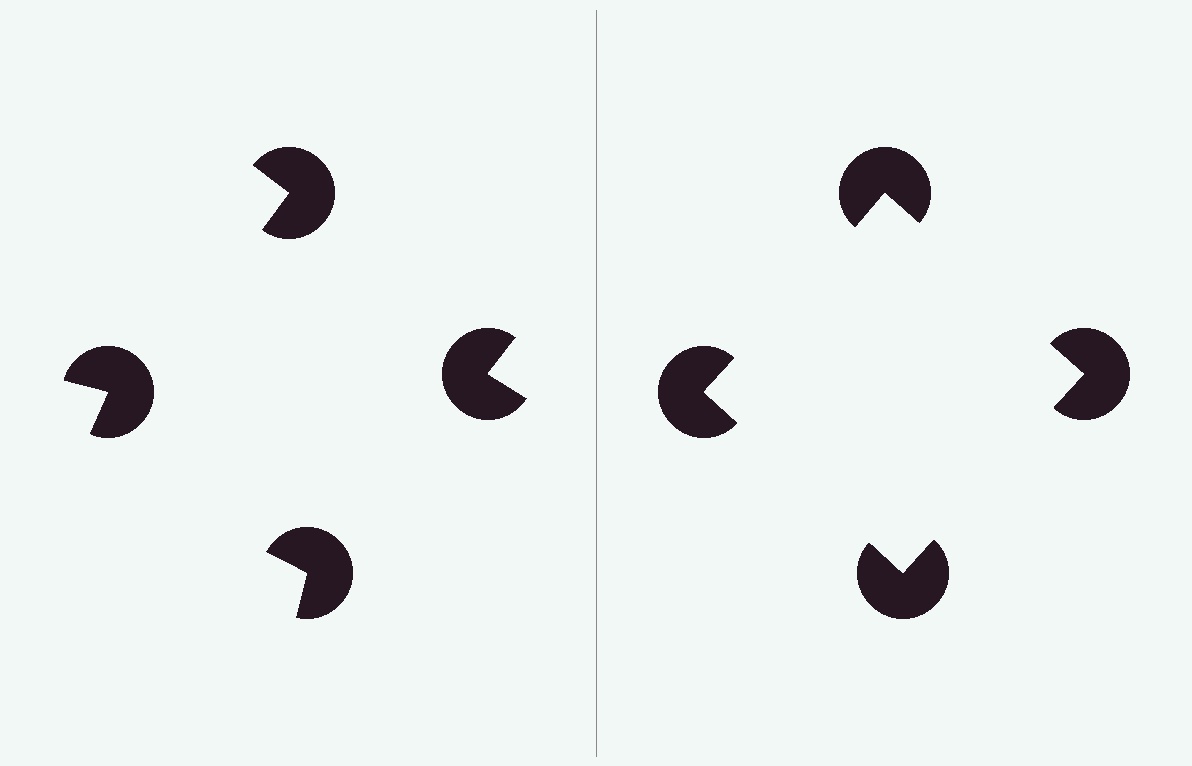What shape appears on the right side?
An illusory square.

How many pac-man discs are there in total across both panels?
8 — 4 on each side.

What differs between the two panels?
The pac-man discs are positioned identically on both sides; only the wedge orientations differ. On the right they align to a square; on the left they are misaligned.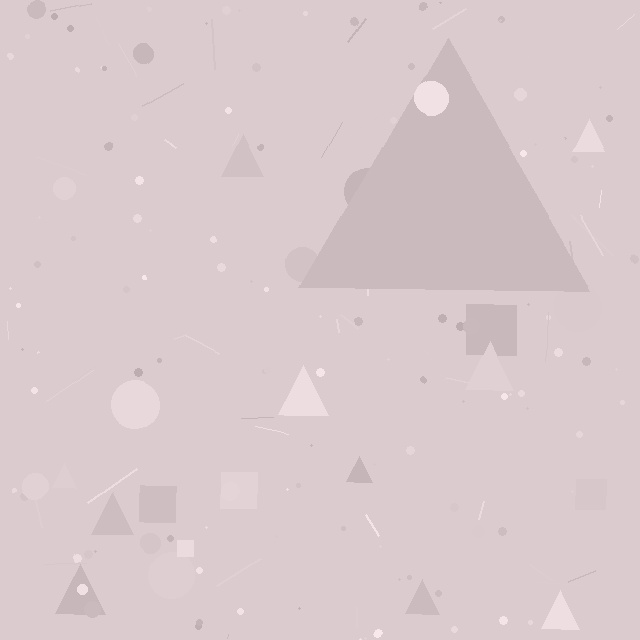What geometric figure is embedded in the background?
A triangle is embedded in the background.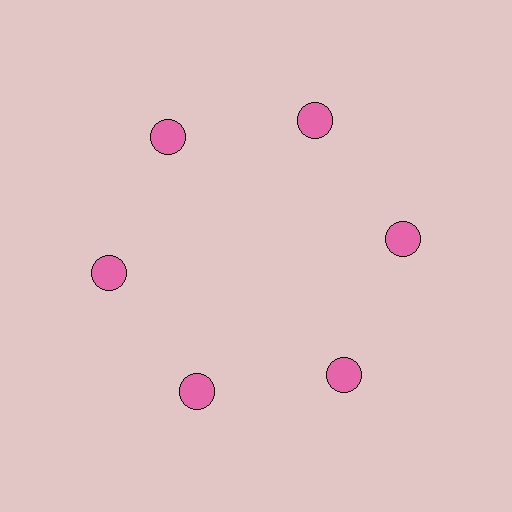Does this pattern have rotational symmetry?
Yes, this pattern has 6-fold rotational symmetry. It looks the same after rotating 60 degrees around the center.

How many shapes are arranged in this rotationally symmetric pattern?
There are 6 shapes, arranged in 6 groups of 1.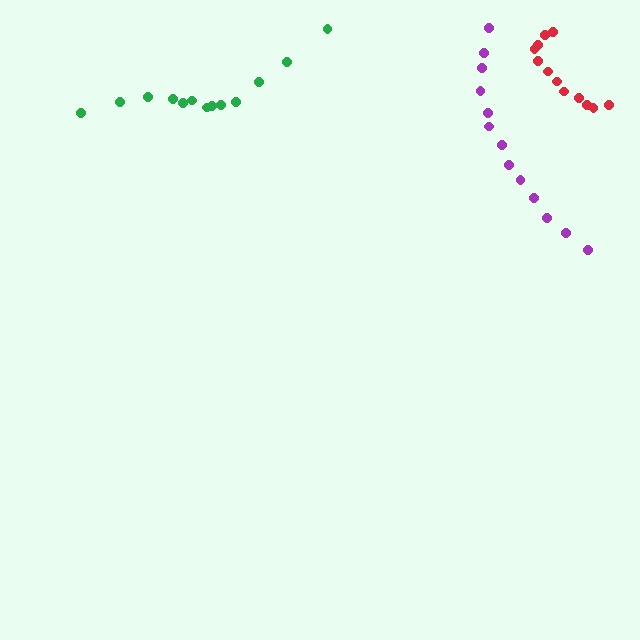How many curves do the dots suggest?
There are 3 distinct paths.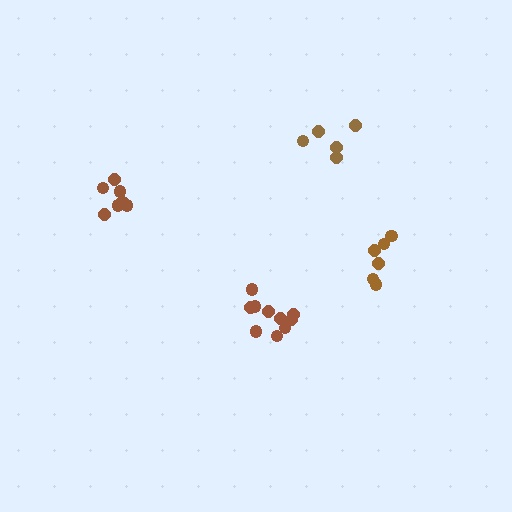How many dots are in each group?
Group 1: 6 dots, Group 2: 7 dots, Group 3: 10 dots, Group 4: 5 dots (28 total).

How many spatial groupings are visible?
There are 4 spatial groupings.